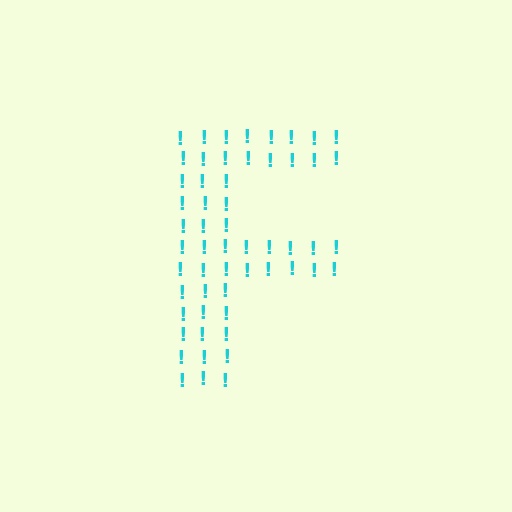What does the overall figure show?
The overall figure shows the letter F.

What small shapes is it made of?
It is made of small exclamation marks.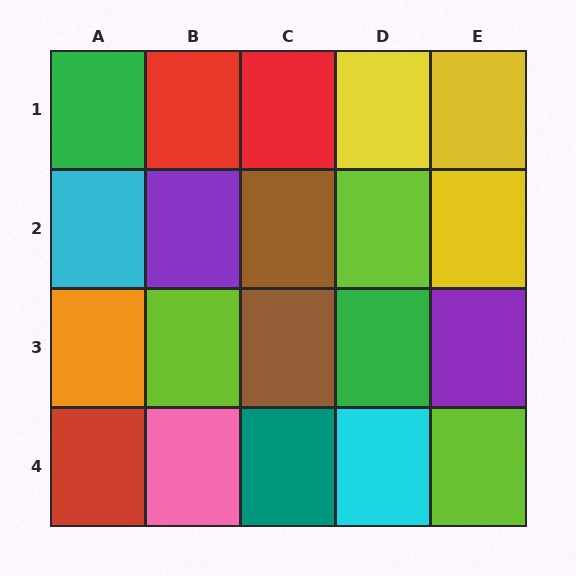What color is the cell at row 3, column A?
Orange.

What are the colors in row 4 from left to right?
Red, pink, teal, cyan, lime.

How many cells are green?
2 cells are green.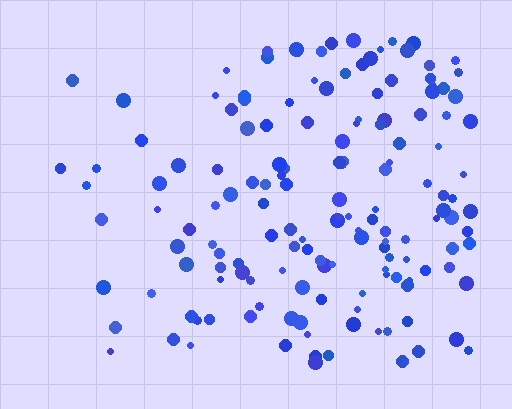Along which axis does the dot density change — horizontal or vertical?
Horizontal.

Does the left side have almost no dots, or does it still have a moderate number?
Still a moderate number, just noticeably fewer than the right.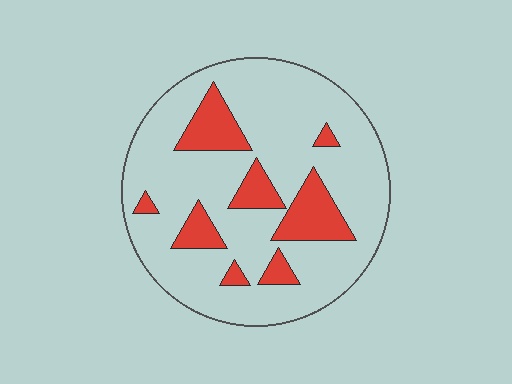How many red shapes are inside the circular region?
8.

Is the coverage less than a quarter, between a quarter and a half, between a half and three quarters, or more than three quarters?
Less than a quarter.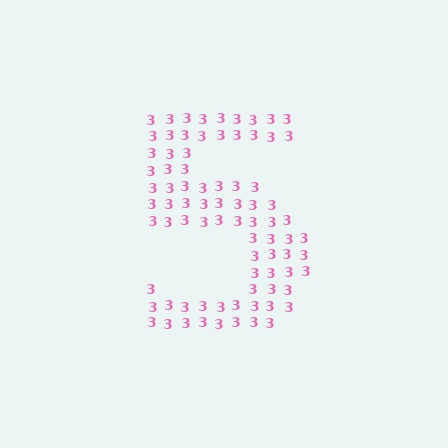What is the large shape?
The large shape is the digit 5.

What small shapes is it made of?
It is made of small digit 3's.